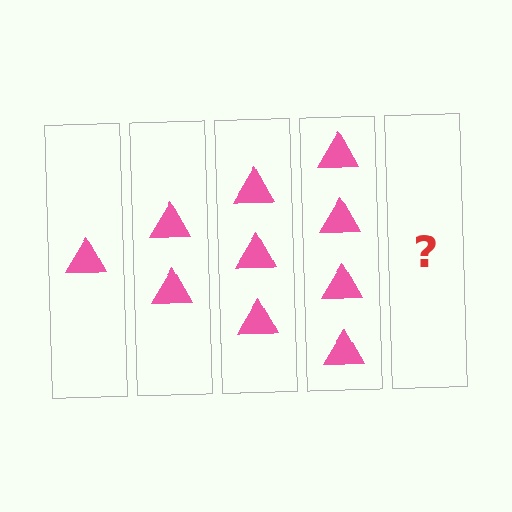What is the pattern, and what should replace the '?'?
The pattern is that each step adds one more triangle. The '?' should be 5 triangles.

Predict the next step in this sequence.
The next step is 5 triangles.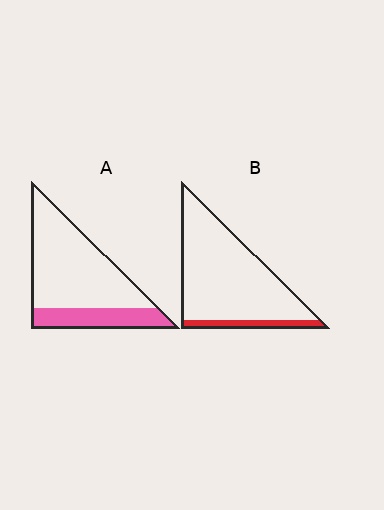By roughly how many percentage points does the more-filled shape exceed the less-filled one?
By roughly 15 percentage points (A over B).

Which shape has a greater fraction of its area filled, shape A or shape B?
Shape A.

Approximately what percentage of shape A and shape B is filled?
A is approximately 25% and B is approximately 10%.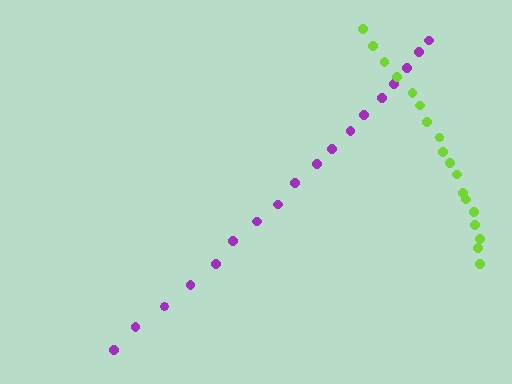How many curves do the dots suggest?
There are 2 distinct paths.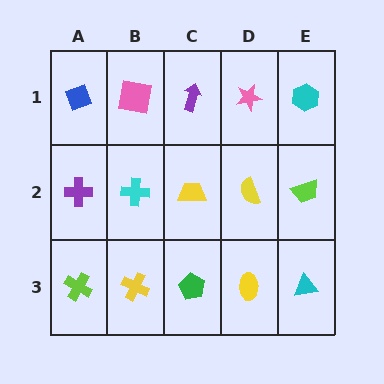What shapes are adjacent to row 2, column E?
A cyan hexagon (row 1, column E), a cyan triangle (row 3, column E), a yellow semicircle (row 2, column D).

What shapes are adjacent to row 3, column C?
A yellow trapezoid (row 2, column C), a yellow cross (row 3, column B), a yellow ellipse (row 3, column D).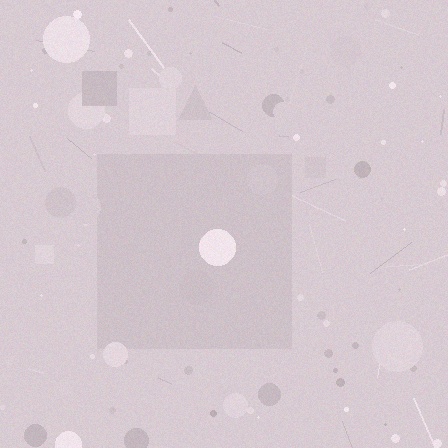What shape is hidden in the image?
A square is hidden in the image.